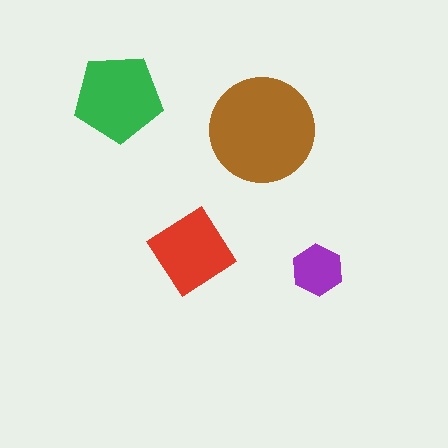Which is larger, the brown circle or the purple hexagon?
The brown circle.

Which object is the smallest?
The purple hexagon.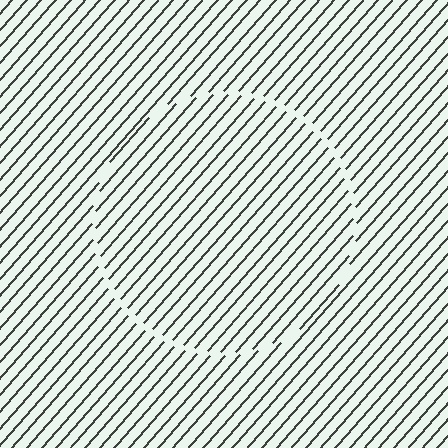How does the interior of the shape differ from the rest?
The interior of the shape contains the same grating, shifted by half a period — the contour is defined by the phase discontinuity where line-ends from the inner and outer gratings abut.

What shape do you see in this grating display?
An illusory circle. The interior of the shape contains the same grating, shifted by half a period — the contour is defined by the phase discontinuity where line-ends from the inner and outer gratings abut.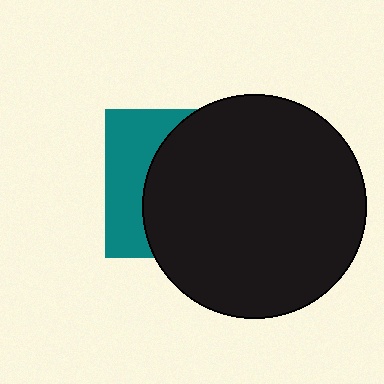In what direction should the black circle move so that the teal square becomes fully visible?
The black circle should move right. That is the shortest direction to clear the overlap and leave the teal square fully visible.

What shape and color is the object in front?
The object in front is a black circle.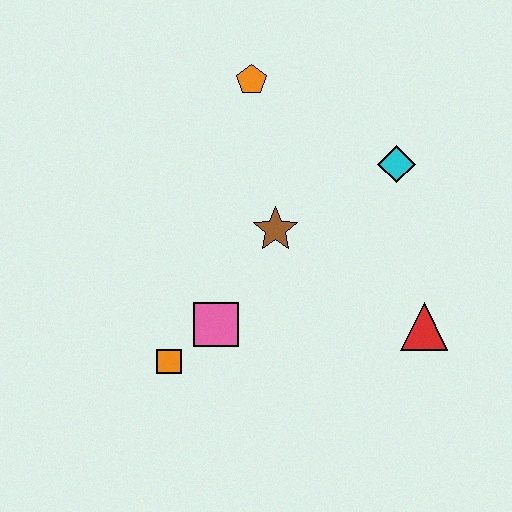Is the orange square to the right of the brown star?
No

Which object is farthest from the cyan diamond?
The orange square is farthest from the cyan diamond.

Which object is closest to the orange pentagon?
The brown star is closest to the orange pentagon.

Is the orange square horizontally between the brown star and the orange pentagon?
No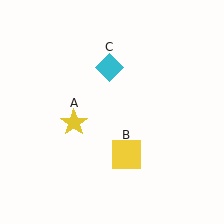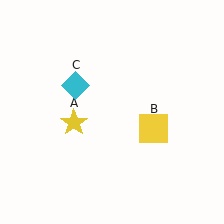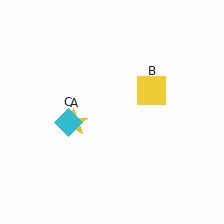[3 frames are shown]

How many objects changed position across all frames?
2 objects changed position: yellow square (object B), cyan diamond (object C).